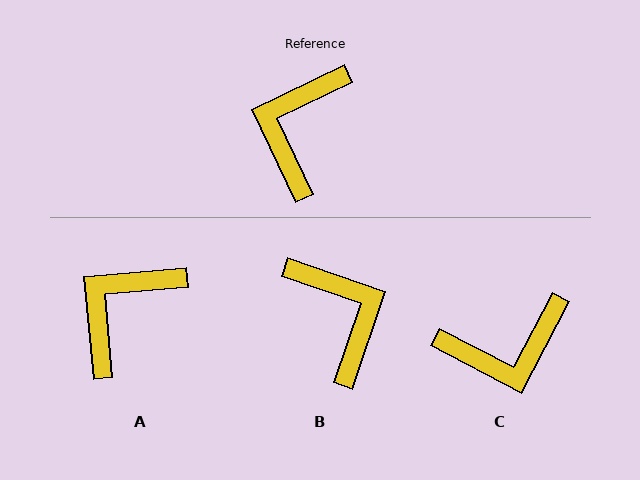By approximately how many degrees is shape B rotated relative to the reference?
Approximately 134 degrees clockwise.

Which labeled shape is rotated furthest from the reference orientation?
B, about 134 degrees away.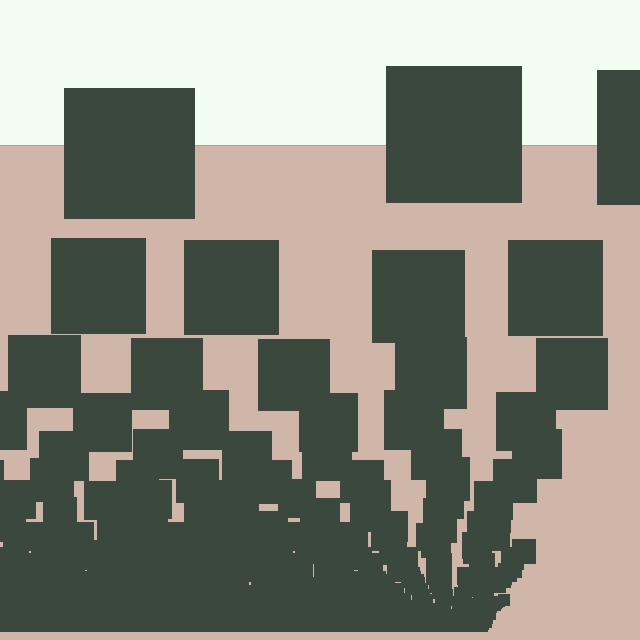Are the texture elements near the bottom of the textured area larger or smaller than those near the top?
Smaller. The gradient is inverted — elements near the bottom are smaller and denser.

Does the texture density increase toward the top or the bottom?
Density increases toward the bottom.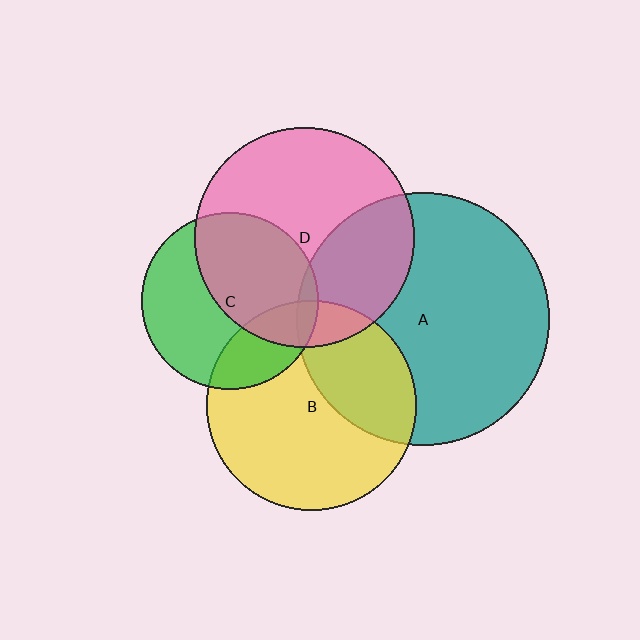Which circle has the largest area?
Circle A (teal).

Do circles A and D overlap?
Yes.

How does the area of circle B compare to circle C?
Approximately 1.4 times.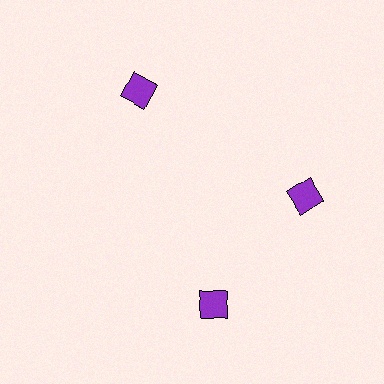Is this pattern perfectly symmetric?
No. The 3 purple diamonds are arranged in a ring, but one element near the 7 o'clock position is rotated out of alignment along the ring, breaking the 3-fold rotational symmetry.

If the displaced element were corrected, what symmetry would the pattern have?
It would have 3-fold rotational symmetry — the pattern would map onto itself every 120 degrees.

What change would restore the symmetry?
The symmetry would be restored by rotating it back into even spacing with its neighbors so that all 3 diamonds sit at equal angles and equal distance from the center.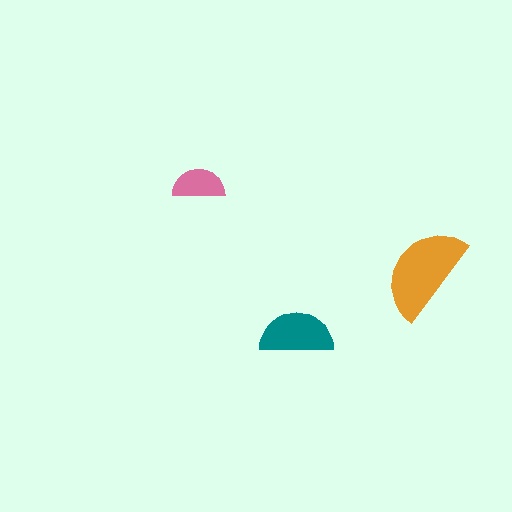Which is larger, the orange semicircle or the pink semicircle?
The orange one.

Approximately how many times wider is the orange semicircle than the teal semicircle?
About 1.5 times wider.